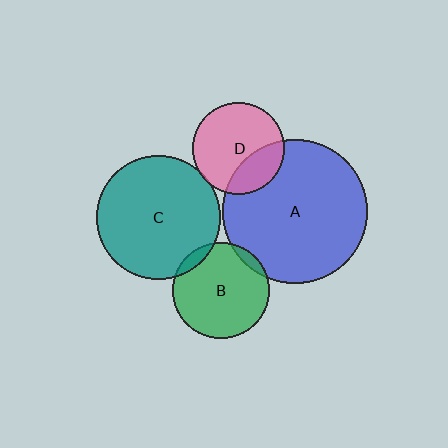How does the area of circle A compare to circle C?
Approximately 1.4 times.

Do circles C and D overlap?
Yes.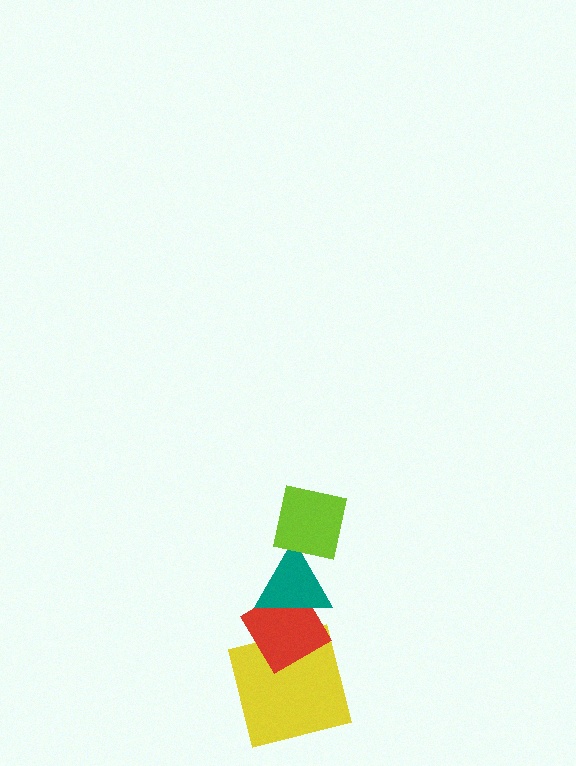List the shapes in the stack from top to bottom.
From top to bottom: the lime square, the teal triangle, the red diamond, the yellow square.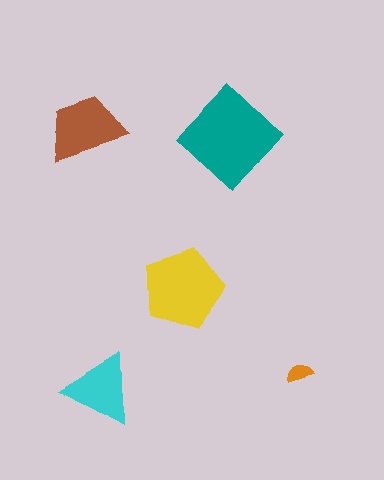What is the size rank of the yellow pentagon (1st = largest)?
2nd.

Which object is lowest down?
The cyan triangle is bottommost.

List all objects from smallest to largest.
The orange semicircle, the cyan triangle, the brown trapezoid, the yellow pentagon, the teal diamond.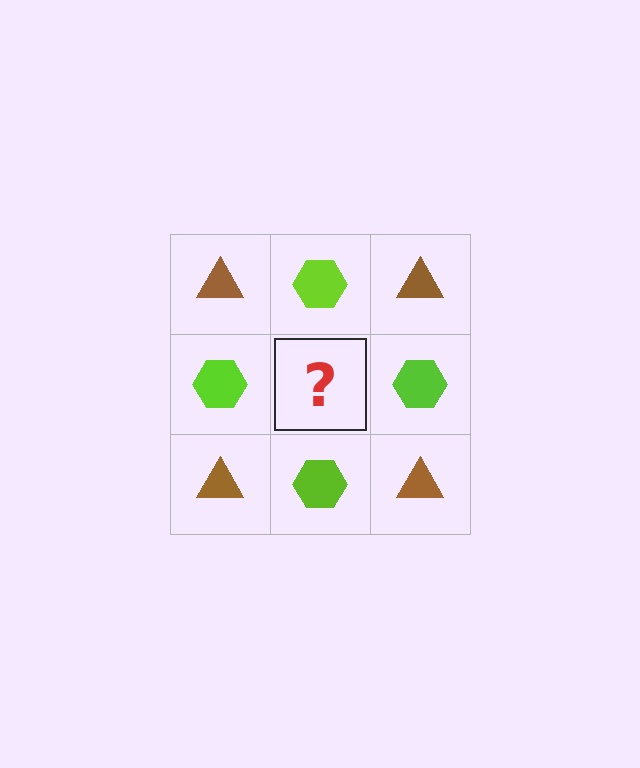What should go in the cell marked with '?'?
The missing cell should contain a brown triangle.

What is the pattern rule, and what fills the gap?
The rule is that it alternates brown triangle and lime hexagon in a checkerboard pattern. The gap should be filled with a brown triangle.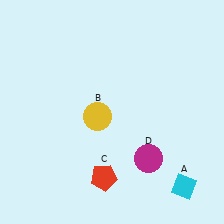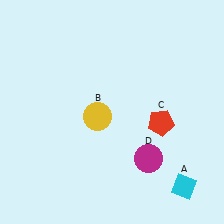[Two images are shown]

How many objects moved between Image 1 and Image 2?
1 object moved between the two images.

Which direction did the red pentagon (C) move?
The red pentagon (C) moved right.